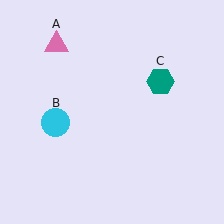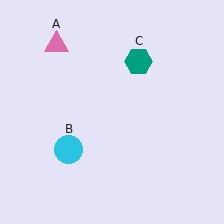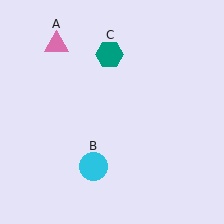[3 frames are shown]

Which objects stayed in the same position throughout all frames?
Pink triangle (object A) remained stationary.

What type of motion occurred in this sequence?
The cyan circle (object B), teal hexagon (object C) rotated counterclockwise around the center of the scene.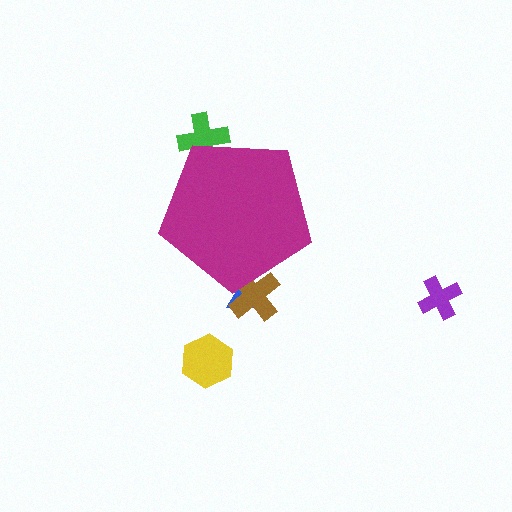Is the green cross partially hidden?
Yes, the green cross is partially hidden behind the magenta pentagon.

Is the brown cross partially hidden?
Yes, the brown cross is partially hidden behind the magenta pentagon.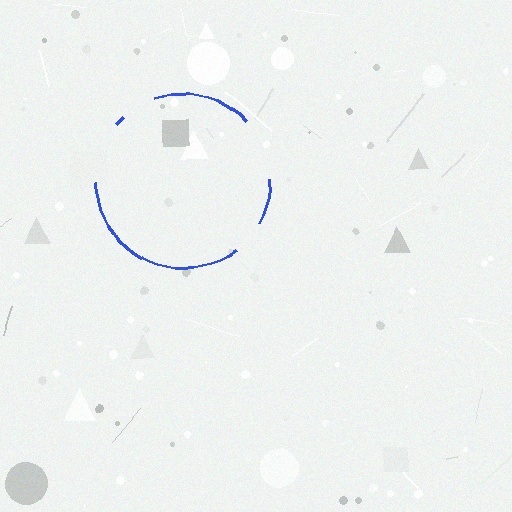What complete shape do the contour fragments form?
The contour fragments form a circle.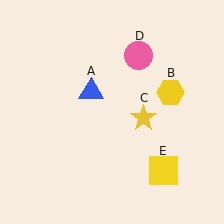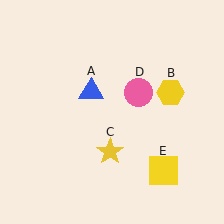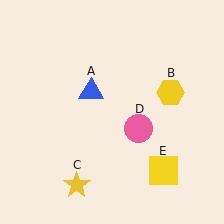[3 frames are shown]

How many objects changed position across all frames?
2 objects changed position: yellow star (object C), pink circle (object D).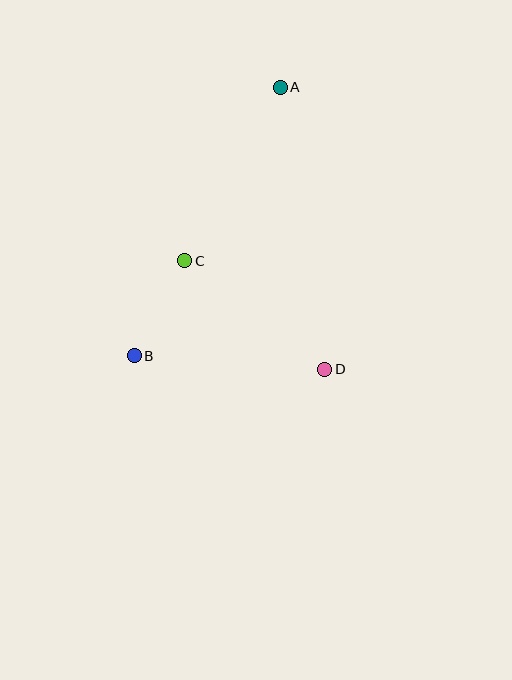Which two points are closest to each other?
Points B and C are closest to each other.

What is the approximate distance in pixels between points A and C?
The distance between A and C is approximately 198 pixels.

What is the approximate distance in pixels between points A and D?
The distance between A and D is approximately 285 pixels.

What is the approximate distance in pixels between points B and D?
The distance between B and D is approximately 191 pixels.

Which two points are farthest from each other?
Points A and B are farthest from each other.